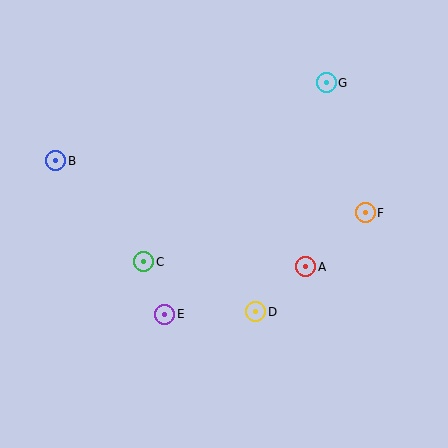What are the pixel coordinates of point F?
Point F is at (365, 213).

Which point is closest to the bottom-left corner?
Point E is closest to the bottom-left corner.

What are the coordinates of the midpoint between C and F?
The midpoint between C and F is at (255, 237).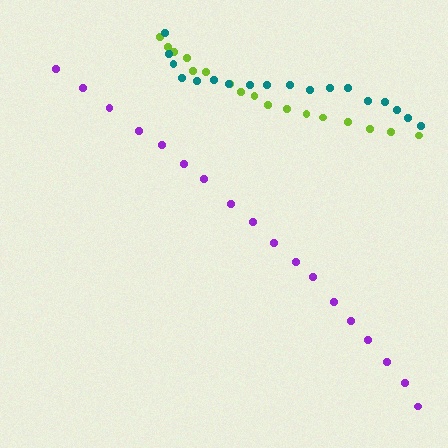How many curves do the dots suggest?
There are 3 distinct paths.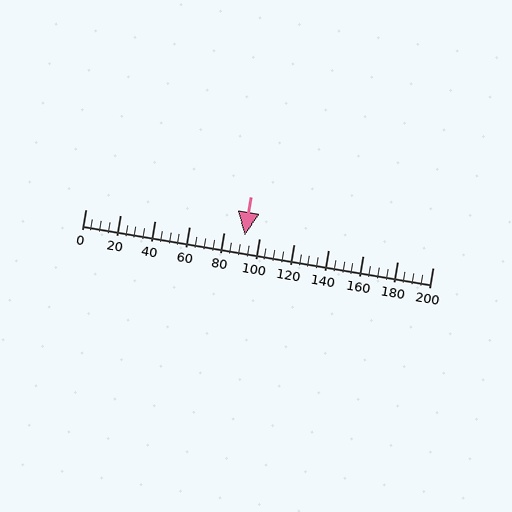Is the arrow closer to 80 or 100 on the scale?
The arrow is closer to 100.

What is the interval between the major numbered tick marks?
The major tick marks are spaced 20 units apart.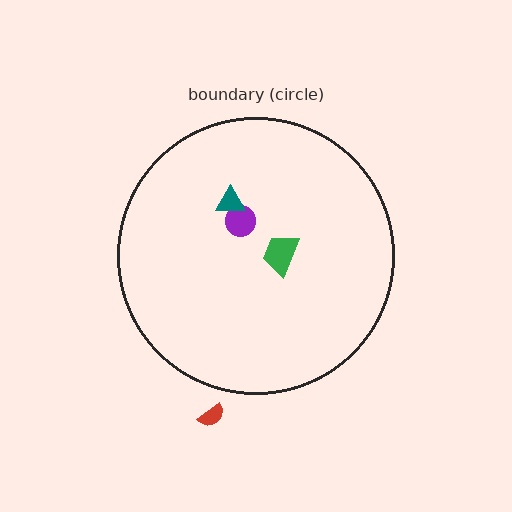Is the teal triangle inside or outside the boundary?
Inside.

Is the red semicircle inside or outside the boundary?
Outside.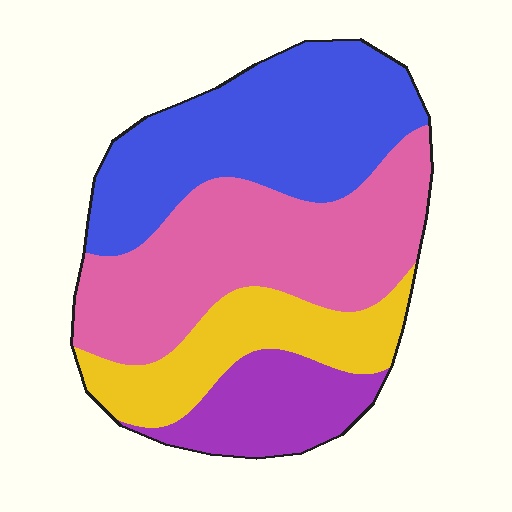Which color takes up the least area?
Purple, at roughly 15%.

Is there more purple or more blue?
Blue.